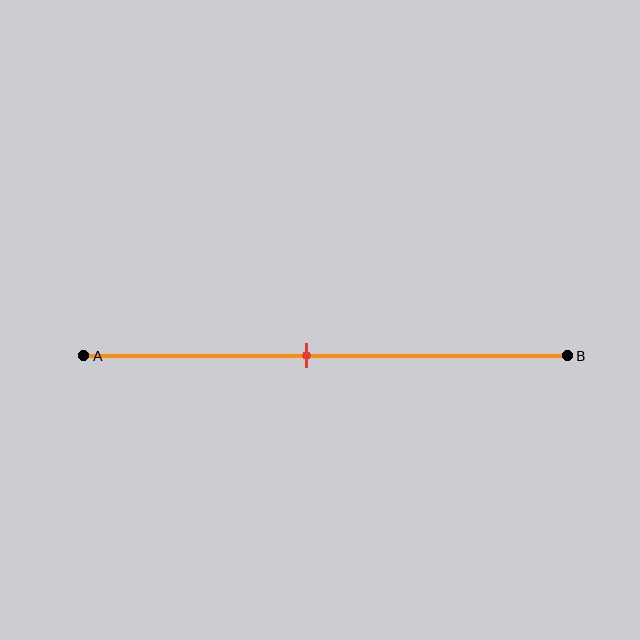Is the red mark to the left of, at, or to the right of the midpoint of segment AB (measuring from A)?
The red mark is to the left of the midpoint of segment AB.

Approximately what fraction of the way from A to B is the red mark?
The red mark is approximately 45% of the way from A to B.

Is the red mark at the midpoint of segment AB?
No, the mark is at about 45% from A, not at the 50% midpoint.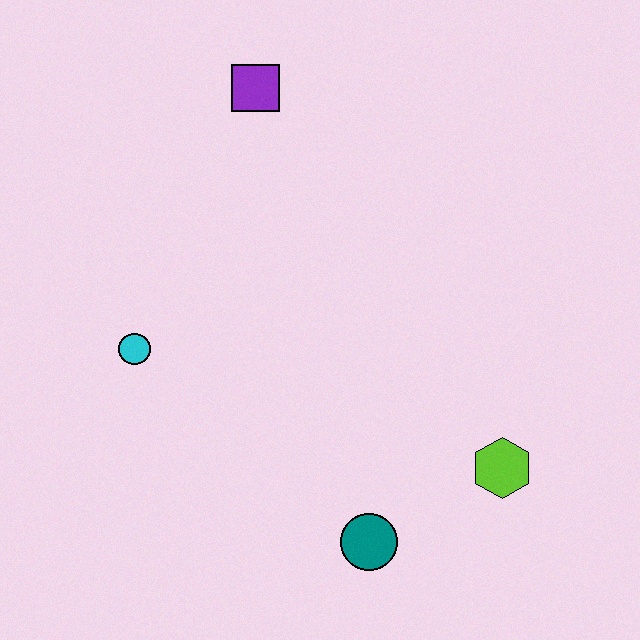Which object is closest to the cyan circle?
The purple square is closest to the cyan circle.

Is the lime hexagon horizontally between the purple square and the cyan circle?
No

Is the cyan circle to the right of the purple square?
No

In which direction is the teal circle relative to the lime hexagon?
The teal circle is to the left of the lime hexagon.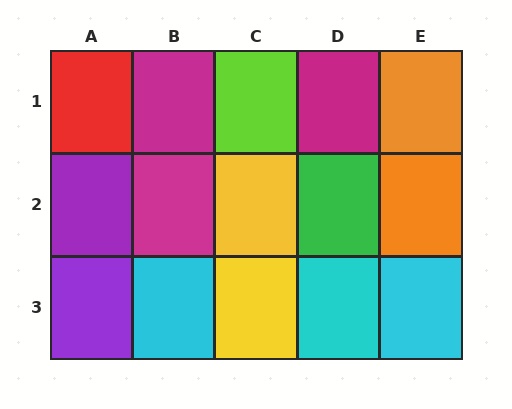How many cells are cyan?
3 cells are cyan.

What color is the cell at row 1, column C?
Lime.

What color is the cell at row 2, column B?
Magenta.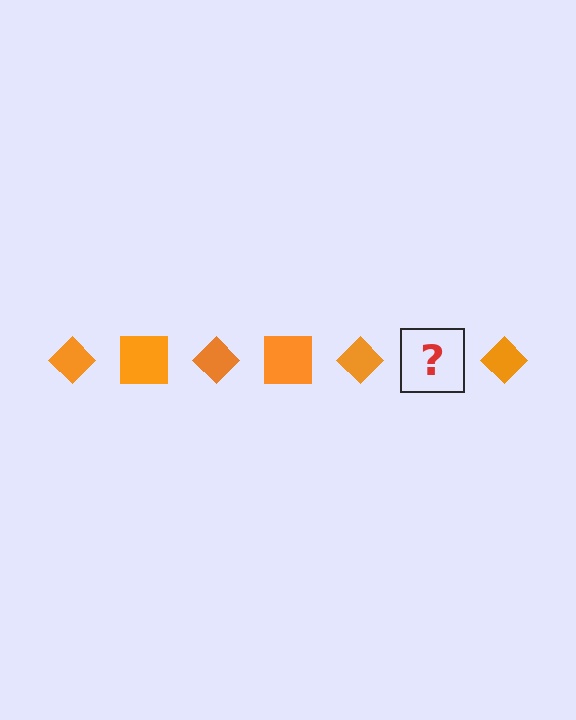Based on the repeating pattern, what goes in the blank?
The blank should be an orange square.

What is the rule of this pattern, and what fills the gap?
The rule is that the pattern cycles through diamond, square shapes in orange. The gap should be filled with an orange square.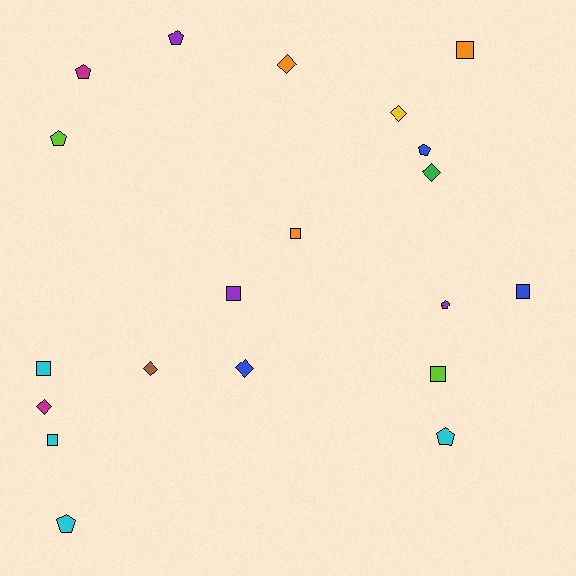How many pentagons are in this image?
There are 7 pentagons.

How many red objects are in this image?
There are no red objects.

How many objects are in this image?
There are 20 objects.